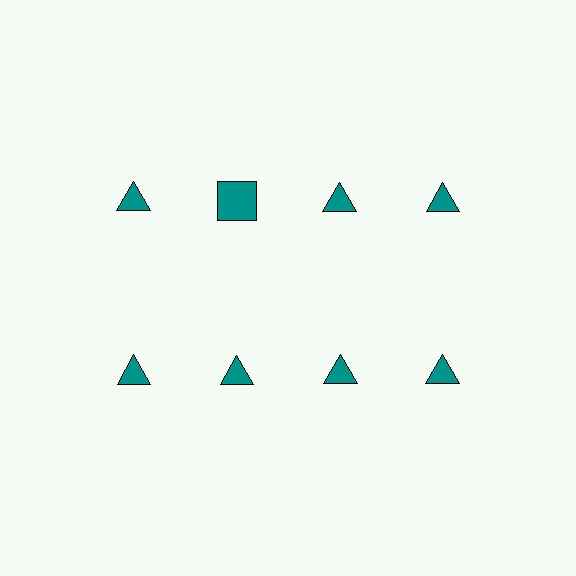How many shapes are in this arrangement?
There are 8 shapes arranged in a grid pattern.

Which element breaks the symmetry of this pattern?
The teal square in the top row, second from left column breaks the symmetry. All other shapes are teal triangles.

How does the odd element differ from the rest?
It has a different shape: square instead of triangle.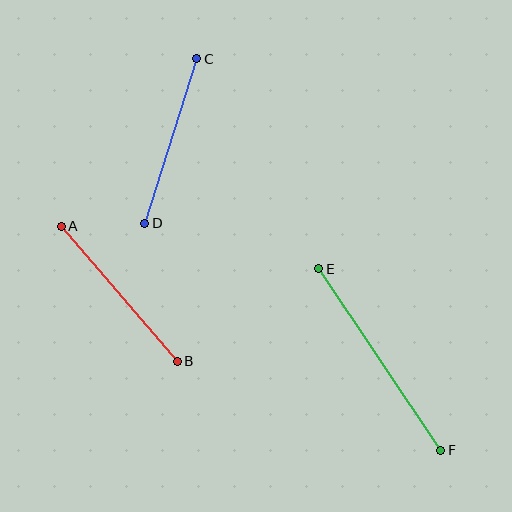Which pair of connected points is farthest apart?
Points E and F are farthest apart.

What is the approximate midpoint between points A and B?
The midpoint is at approximately (119, 294) pixels.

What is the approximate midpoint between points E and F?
The midpoint is at approximately (380, 359) pixels.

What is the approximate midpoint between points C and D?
The midpoint is at approximately (171, 141) pixels.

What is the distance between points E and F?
The distance is approximately 219 pixels.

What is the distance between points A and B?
The distance is approximately 178 pixels.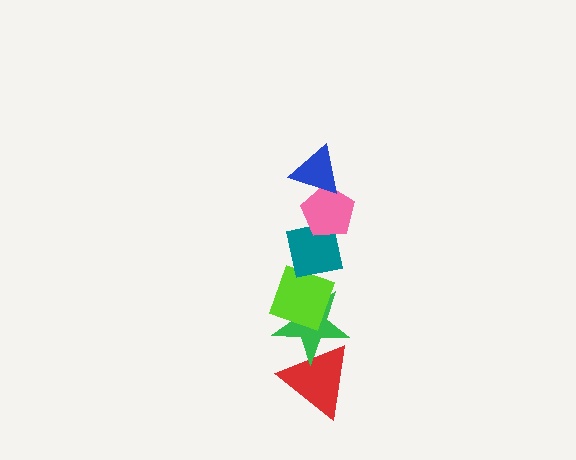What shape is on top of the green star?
The lime diamond is on top of the green star.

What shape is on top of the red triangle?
The green star is on top of the red triangle.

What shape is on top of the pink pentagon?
The blue triangle is on top of the pink pentagon.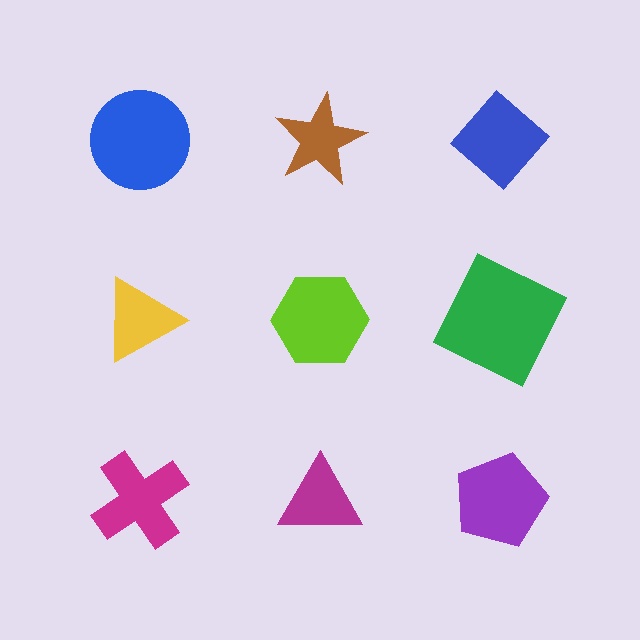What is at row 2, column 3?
A green square.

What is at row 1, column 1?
A blue circle.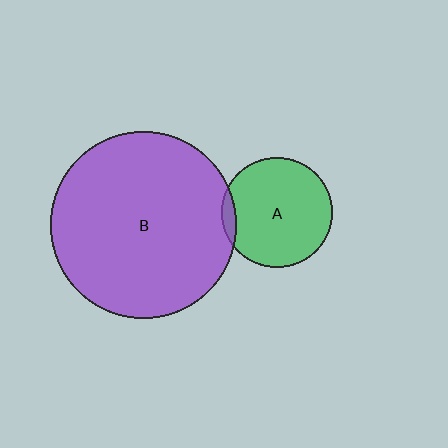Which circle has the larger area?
Circle B (purple).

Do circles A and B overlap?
Yes.